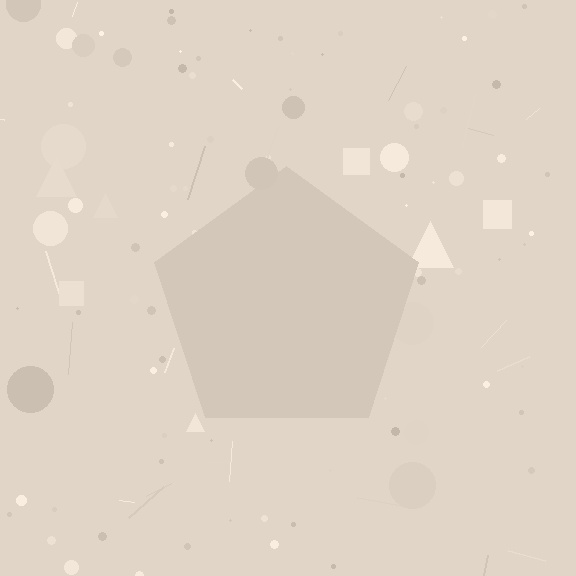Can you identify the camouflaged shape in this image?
The camouflaged shape is a pentagon.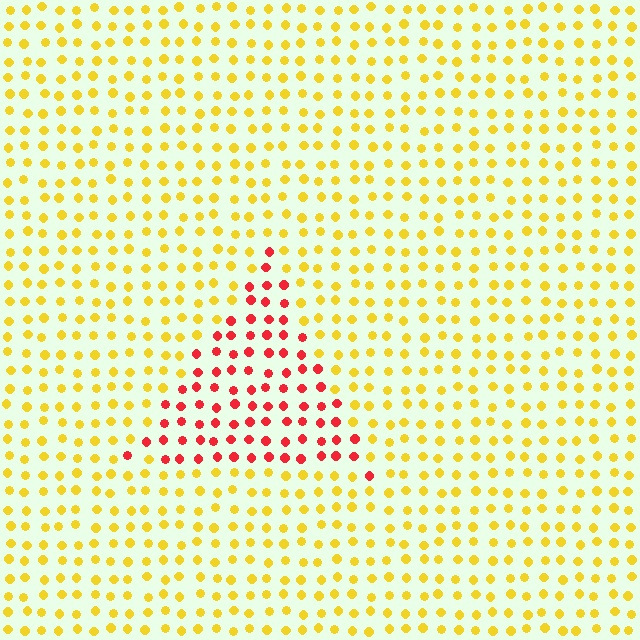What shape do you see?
I see a triangle.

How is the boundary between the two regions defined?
The boundary is defined purely by a slight shift in hue (about 56 degrees). Spacing, size, and orientation are identical on both sides.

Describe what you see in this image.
The image is filled with small yellow elements in a uniform arrangement. A triangle-shaped region is visible where the elements are tinted to a slightly different hue, forming a subtle color boundary.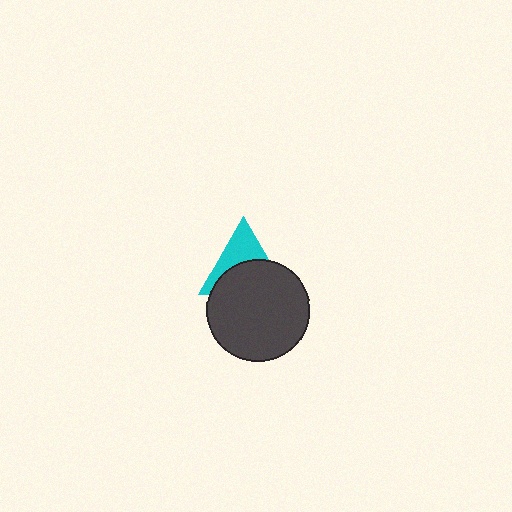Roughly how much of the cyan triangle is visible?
A small part of it is visible (roughly 43%).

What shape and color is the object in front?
The object in front is a dark gray circle.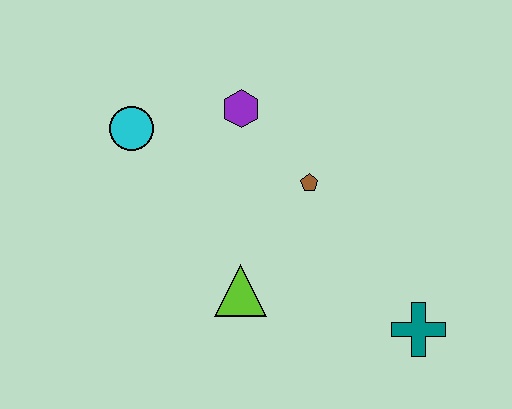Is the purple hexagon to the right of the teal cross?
No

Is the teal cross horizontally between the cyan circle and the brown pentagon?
No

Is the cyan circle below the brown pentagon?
No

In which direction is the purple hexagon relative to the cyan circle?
The purple hexagon is to the right of the cyan circle.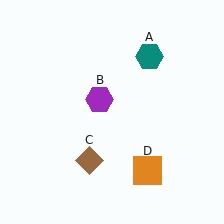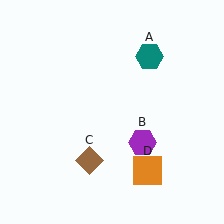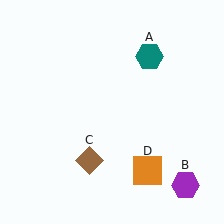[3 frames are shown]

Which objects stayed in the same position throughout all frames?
Teal hexagon (object A) and brown diamond (object C) and orange square (object D) remained stationary.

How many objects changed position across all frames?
1 object changed position: purple hexagon (object B).